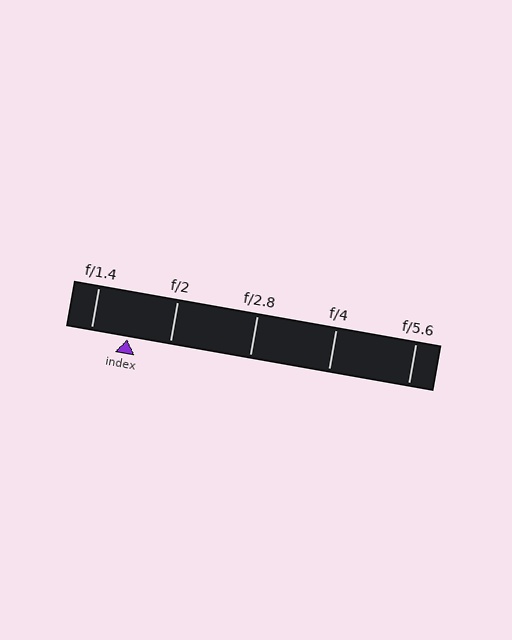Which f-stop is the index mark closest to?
The index mark is closest to f/1.4.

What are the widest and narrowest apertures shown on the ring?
The widest aperture shown is f/1.4 and the narrowest is f/5.6.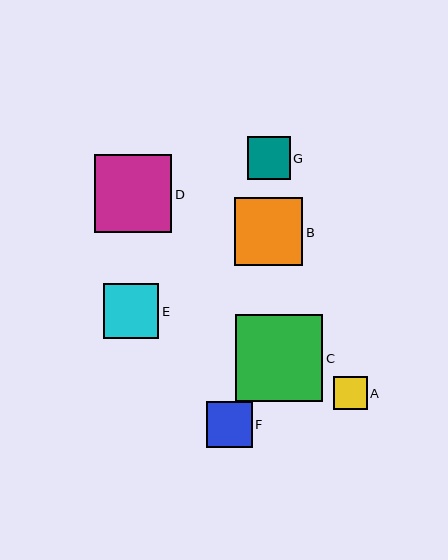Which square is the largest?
Square C is the largest with a size of approximately 87 pixels.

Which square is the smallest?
Square A is the smallest with a size of approximately 33 pixels.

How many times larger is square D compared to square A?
Square D is approximately 2.3 times the size of square A.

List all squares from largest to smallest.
From largest to smallest: C, D, B, E, F, G, A.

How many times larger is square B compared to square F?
Square B is approximately 1.5 times the size of square F.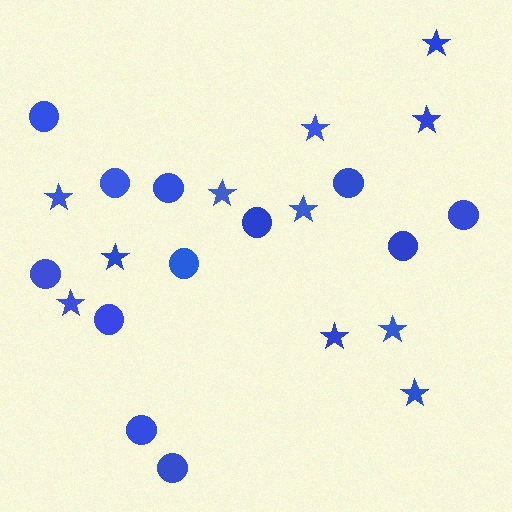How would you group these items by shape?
There are 2 groups: one group of stars (11) and one group of circles (12).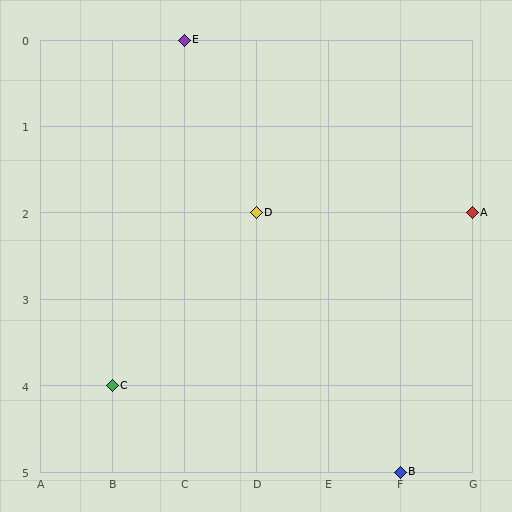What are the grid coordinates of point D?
Point D is at grid coordinates (D, 2).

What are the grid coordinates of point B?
Point B is at grid coordinates (F, 5).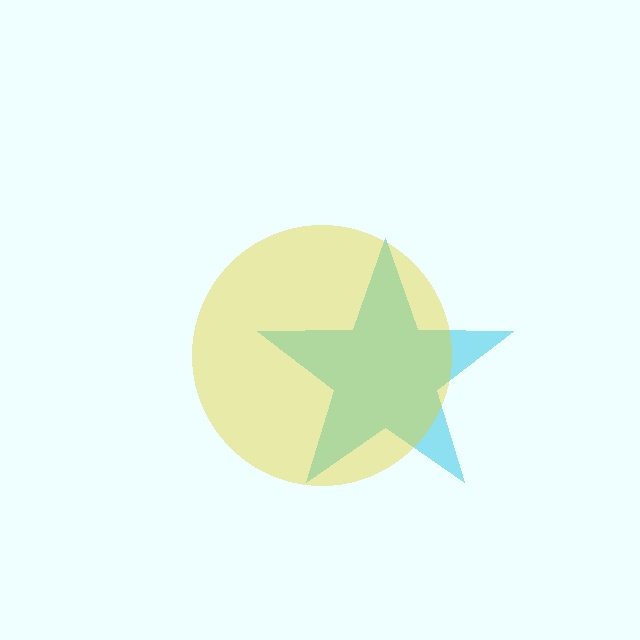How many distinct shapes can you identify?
There are 2 distinct shapes: a cyan star, a yellow circle.